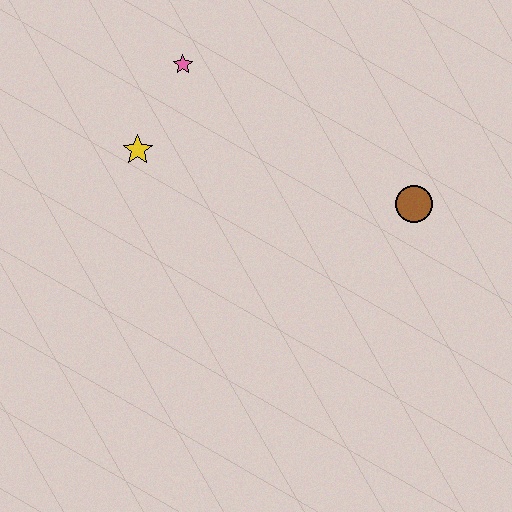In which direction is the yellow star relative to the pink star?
The yellow star is below the pink star.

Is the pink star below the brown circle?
No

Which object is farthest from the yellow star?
The brown circle is farthest from the yellow star.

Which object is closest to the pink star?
The yellow star is closest to the pink star.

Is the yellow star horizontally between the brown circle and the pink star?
No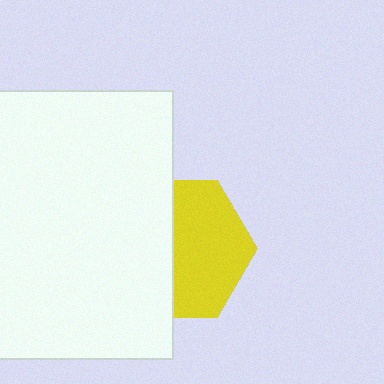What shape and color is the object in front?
The object in front is a white rectangle.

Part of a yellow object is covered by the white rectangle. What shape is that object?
It is a hexagon.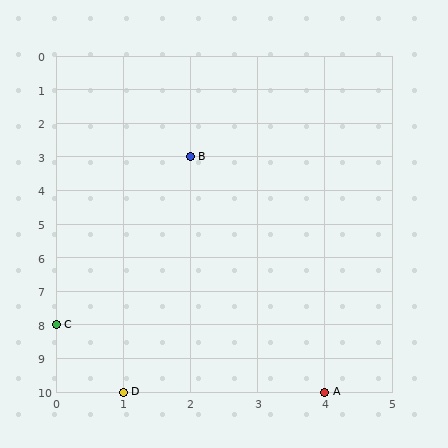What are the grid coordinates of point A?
Point A is at grid coordinates (4, 10).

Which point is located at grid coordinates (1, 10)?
Point D is at (1, 10).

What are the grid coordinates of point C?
Point C is at grid coordinates (0, 8).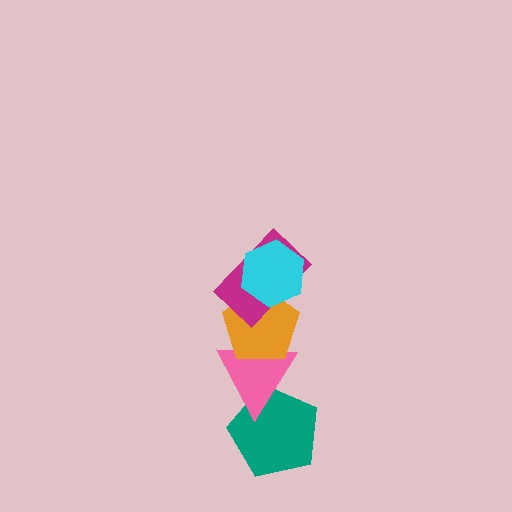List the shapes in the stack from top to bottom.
From top to bottom: the cyan hexagon, the magenta rectangle, the orange pentagon, the pink triangle, the teal pentagon.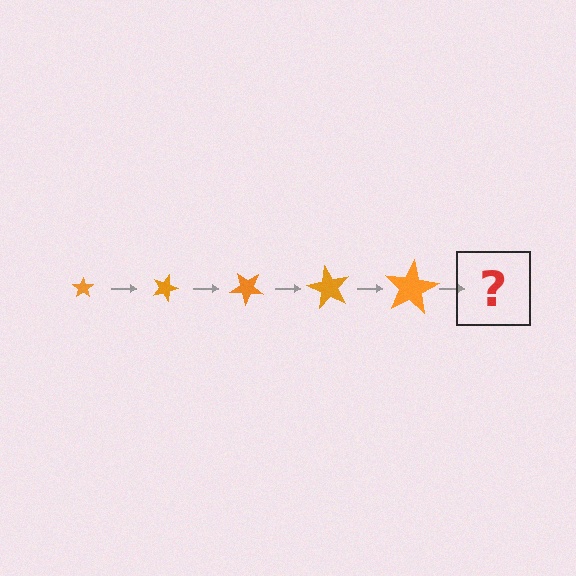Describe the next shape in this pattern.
It should be a star, larger than the previous one and rotated 100 degrees from the start.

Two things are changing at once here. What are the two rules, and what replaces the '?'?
The two rules are that the star grows larger each step and it rotates 20 degrees each step. The '?' should be a star, larger than the previous one and rotated 100 degrees from the start.